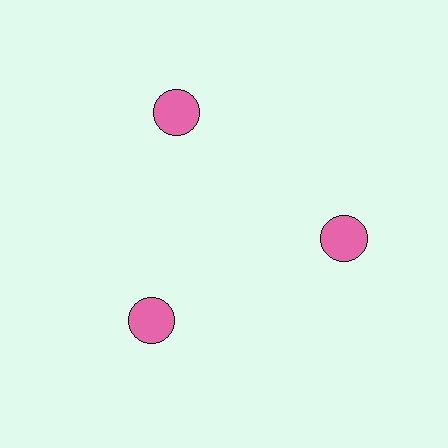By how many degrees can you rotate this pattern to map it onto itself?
The pattern maps onto itself every 120 degrees of rotation.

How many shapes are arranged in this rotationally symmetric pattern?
There are 3 shapes, arranged in 3 groups of 1.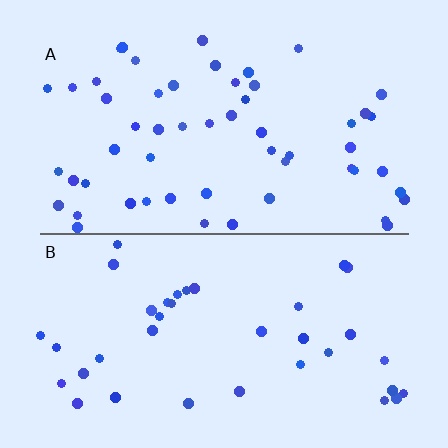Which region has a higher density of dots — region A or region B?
A (the top).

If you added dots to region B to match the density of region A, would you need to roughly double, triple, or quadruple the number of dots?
Approximately double.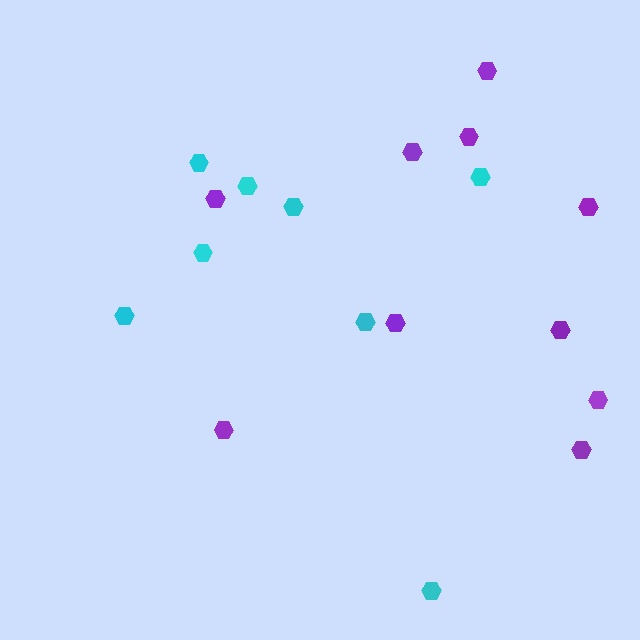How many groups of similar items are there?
There are 2 groups: one group of purple hexagons (10) and one group of cyan hexagons (8).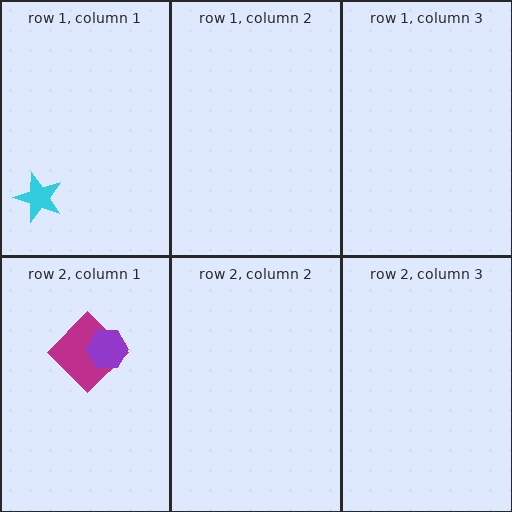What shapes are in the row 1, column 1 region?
The cyan star.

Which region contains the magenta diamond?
The row 2, column 1 region.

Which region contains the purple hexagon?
The row 2, column 1 region.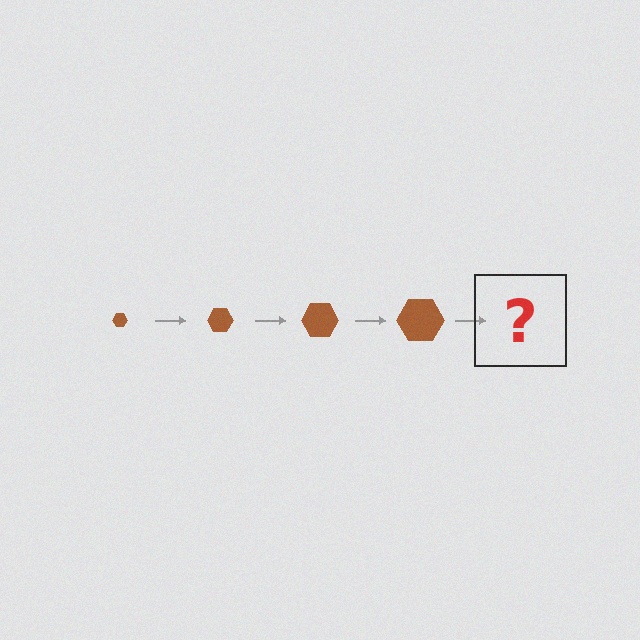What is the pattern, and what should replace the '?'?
The pattern is that the hexagon gets progressively larger each step. The '?' should be a brown hexagon, larger than the previous one.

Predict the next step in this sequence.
The next step is a brown hexagon, larger than the previous one.